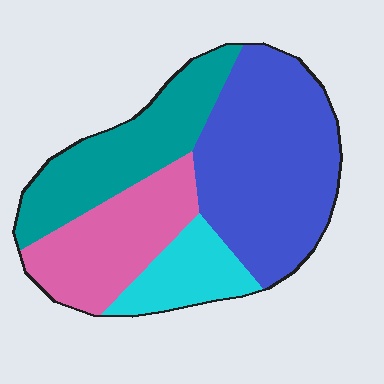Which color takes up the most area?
Blue, at roughly 40%.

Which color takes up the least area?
Cyan, at roughly 10%.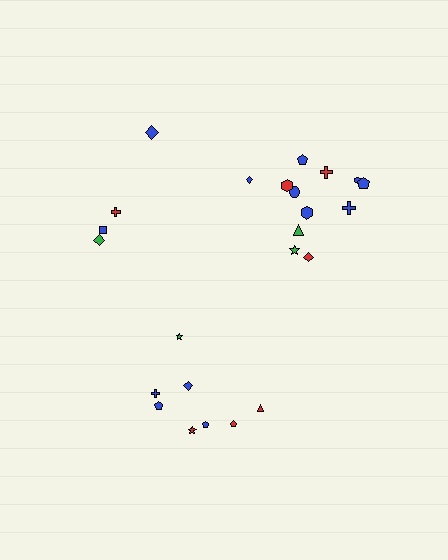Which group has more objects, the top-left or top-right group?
The top-right group.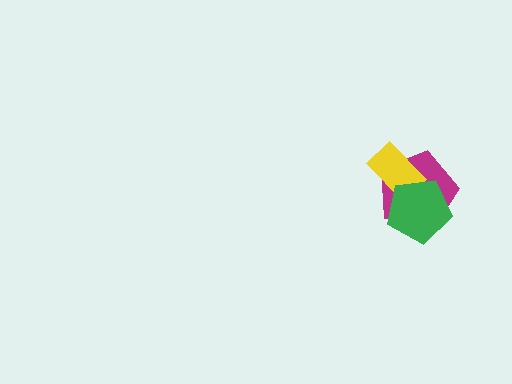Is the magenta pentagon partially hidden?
Yes, it is partially covered by another shape.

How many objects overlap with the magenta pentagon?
2 objects overlap with the magenta pentagon.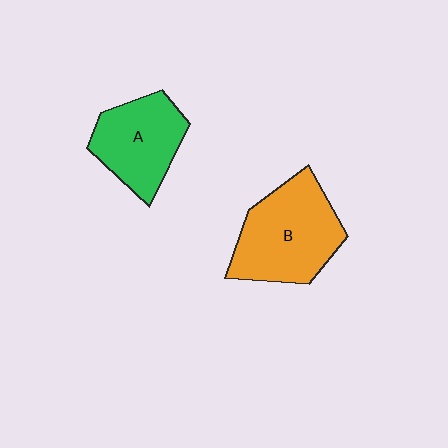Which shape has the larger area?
Shape B (orange).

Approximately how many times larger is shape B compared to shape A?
Approximately 1.3 times.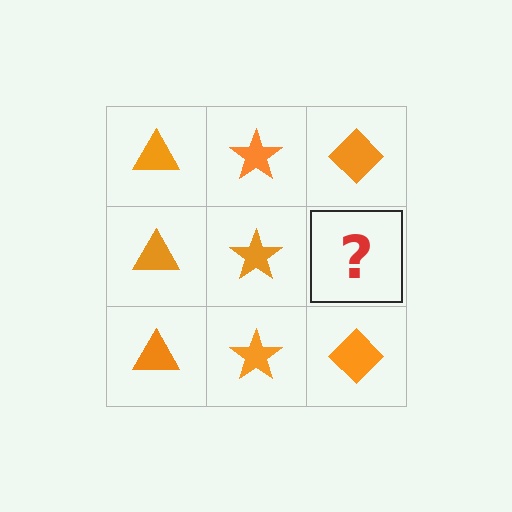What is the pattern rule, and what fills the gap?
The rule is that each column has a consistent shape. The gap should be filled with an orange diamond.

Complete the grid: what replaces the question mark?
The question mark should be replaced with an orange diamond.